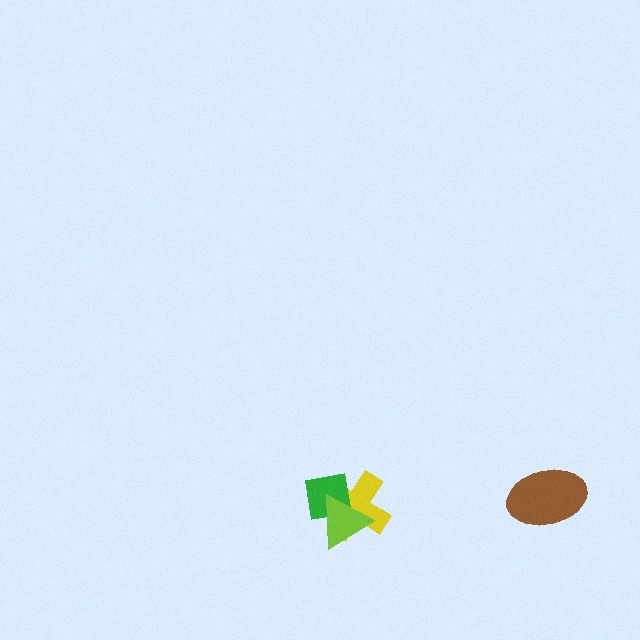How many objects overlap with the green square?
2 objects overlap with the green square.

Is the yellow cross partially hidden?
Yes, it is partially covered by another shape.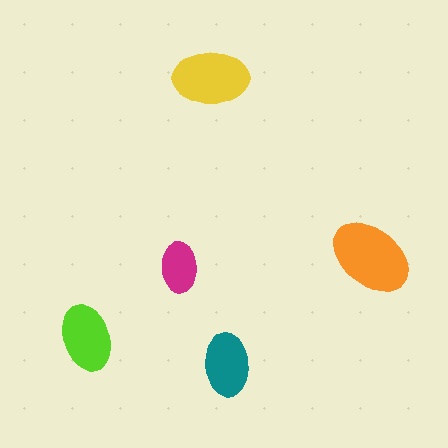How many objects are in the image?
There are 5 objects in the image.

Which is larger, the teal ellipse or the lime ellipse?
The lime one.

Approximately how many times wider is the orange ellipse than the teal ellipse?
About 1.5 times wider.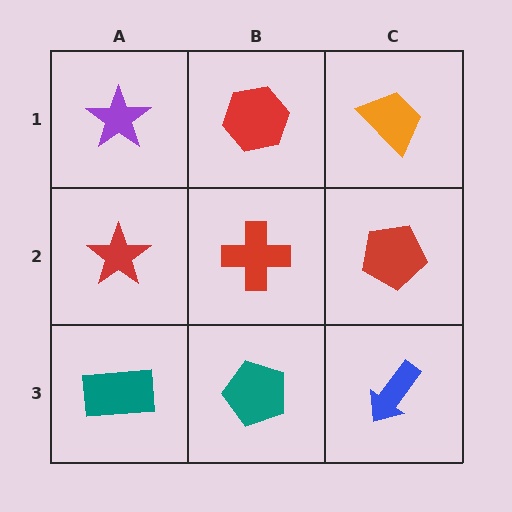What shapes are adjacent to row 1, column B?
A red cross (row 2, column B), a purple star (row 1, column A), an orange trapezoid (row 1, column C).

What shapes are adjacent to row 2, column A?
A purple star (row 1, column A), a teal rectangle (row 3, column A), a red cross (row 2, column B).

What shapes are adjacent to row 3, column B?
A red cross (row 2, column B), a teal rectangle (row 3, column A), a blue arrow (row 3, column C).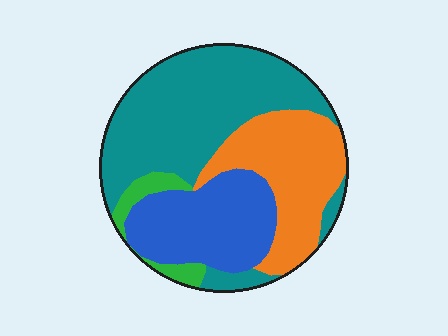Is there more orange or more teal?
Teal.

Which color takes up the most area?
Teal, at roughly 45%.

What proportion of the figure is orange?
Orange takes up between a quarter and a half of the figure.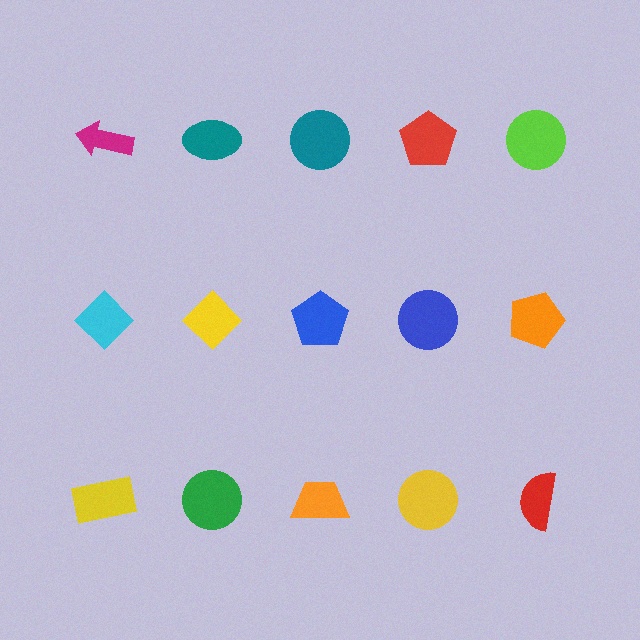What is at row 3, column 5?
A red semicircle.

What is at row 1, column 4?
A red pentagon.